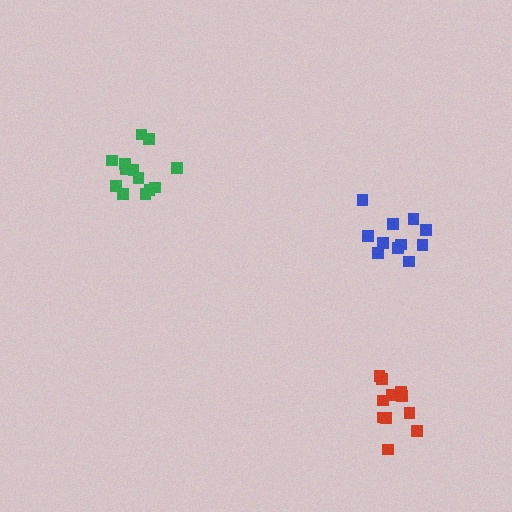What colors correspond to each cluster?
The clusters are colored: blue, green, red.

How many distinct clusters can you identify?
There are 3 distinct clusters.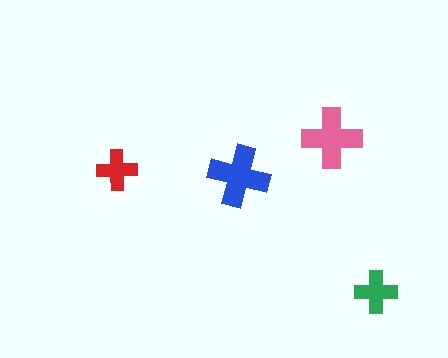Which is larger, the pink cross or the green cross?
The pink one.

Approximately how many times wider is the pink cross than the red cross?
About 1.5 times wider.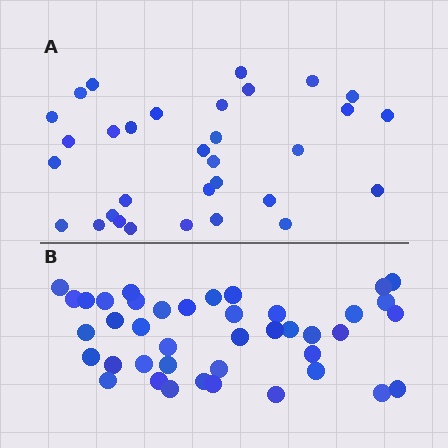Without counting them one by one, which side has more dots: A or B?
Region B (the bottom region) has more dots.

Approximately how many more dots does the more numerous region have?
Region B has roughly 8 or so more dots than region A.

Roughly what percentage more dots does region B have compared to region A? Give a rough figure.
About 30% more.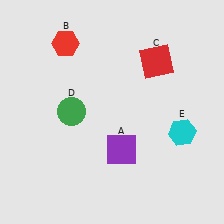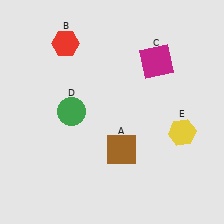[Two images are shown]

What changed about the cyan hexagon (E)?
In Image 1, E is cyan. In Image 2, it changed to yellow.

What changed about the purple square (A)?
In Image 1, A is purple. In Image 2, it changed to brown.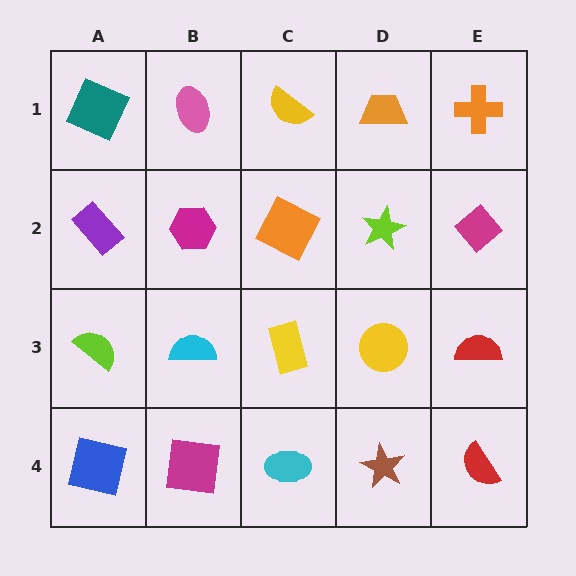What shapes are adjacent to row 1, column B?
A magenta hexagon (row 2, column B), a teal square (row 1, column A), a yellow semicircle (row 1, column C).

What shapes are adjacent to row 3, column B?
A magenta hexagon (row 2, column B), a magenta square (row 4, column B), a lime semicircle (row 3, column A), a yellow rectangle (row 3, column C).